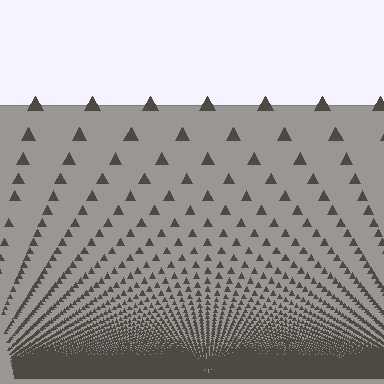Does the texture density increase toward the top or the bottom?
Density increases toward the bottom.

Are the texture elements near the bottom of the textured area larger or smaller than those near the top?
Smaller. The gradient is inverted — elements near the bottom are smaller and denser.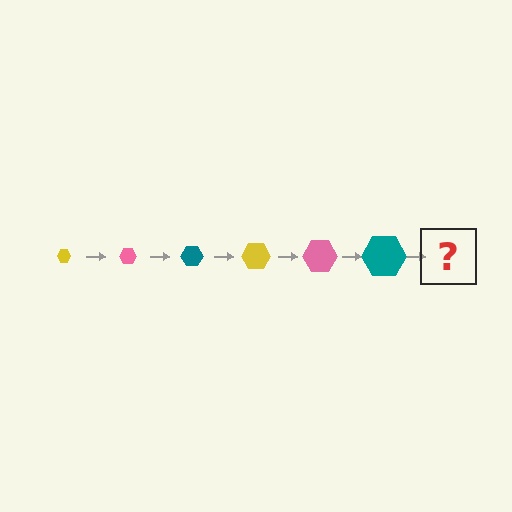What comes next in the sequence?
The next element should be a yellow hexagon, larger than the previous one.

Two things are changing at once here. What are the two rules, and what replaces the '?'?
The two rules are that the hexagon grows larger each step and the color cycles through yellow, pink, and teal. The '?' should be a yellow hexagon, larger than the previous one.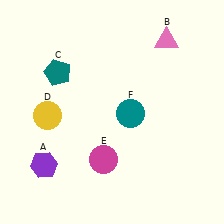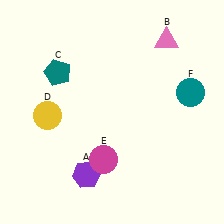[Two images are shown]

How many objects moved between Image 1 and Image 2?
2 objects moved between the two images.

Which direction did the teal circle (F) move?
The teal circle (F) moved right.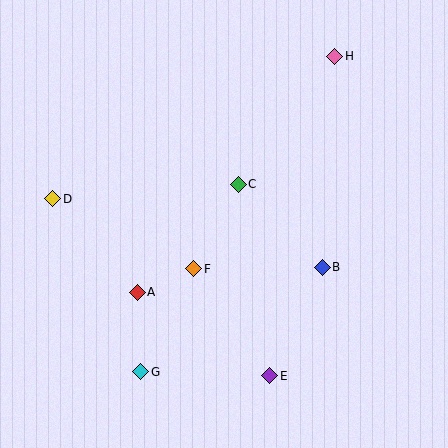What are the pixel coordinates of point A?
Point A is at (137, 292).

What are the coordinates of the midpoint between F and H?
The midpoint between F and H is at (264, 163).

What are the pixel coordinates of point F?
Point F is at (194, 269).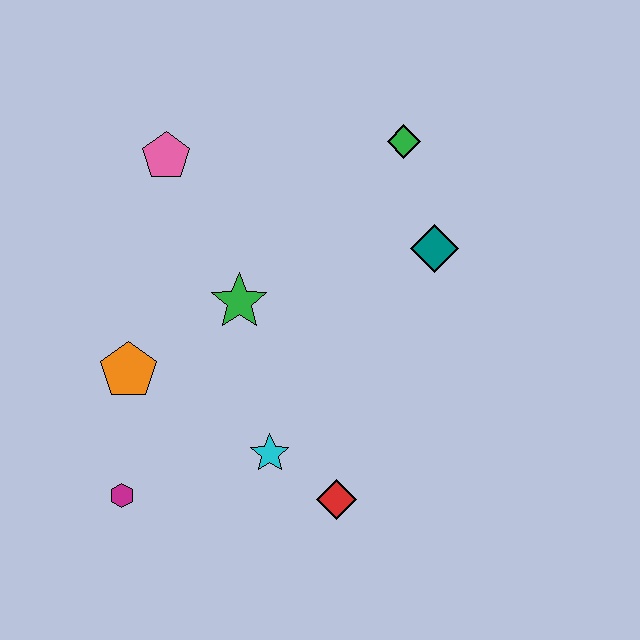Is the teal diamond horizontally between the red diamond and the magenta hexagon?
No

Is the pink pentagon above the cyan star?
Yes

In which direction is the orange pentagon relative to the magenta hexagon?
The orange pentagon is above the magenta hexagon.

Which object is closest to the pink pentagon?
The green star is closest to the pink pentagon.